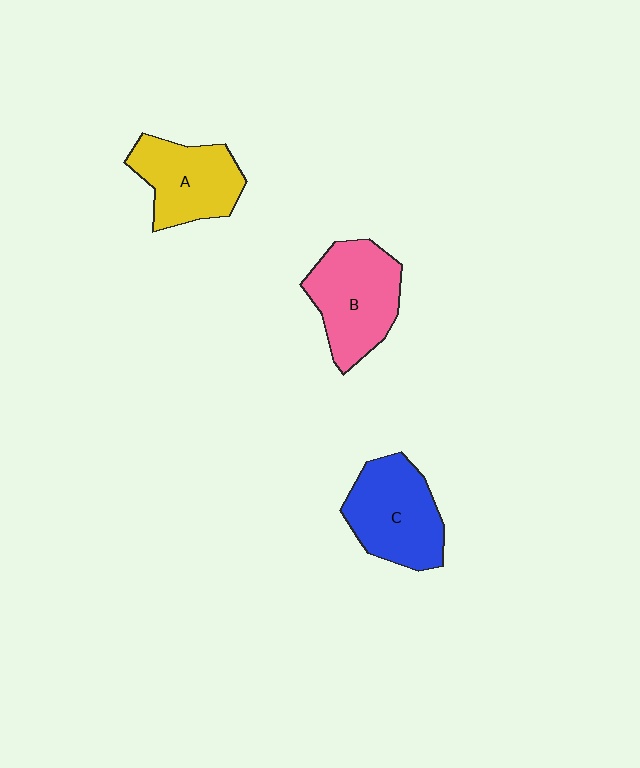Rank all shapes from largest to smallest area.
From largest to smallest: B (pink), C (blue), A (yellow).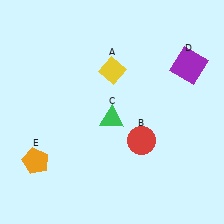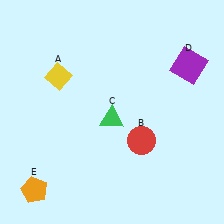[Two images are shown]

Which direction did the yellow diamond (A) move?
The yellow diamond (A) moved left.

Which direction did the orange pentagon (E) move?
The orange pentagon (E) moved down.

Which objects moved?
The objects that moved are: the yellow diamond (A), the orange pentagon (E).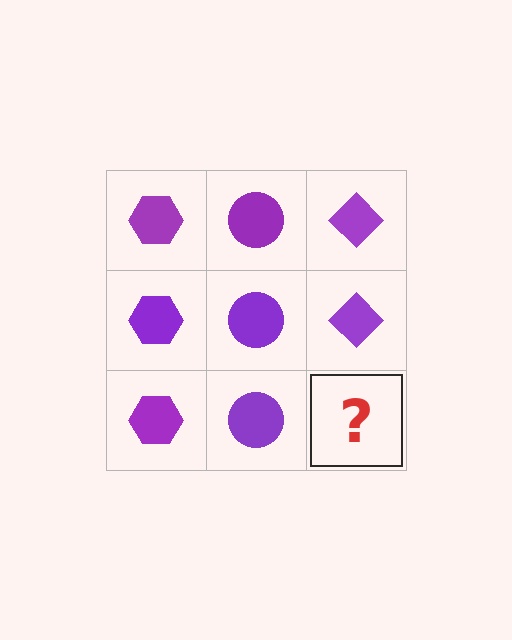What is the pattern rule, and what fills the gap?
The rule is that each column has a consistent shape. The gap should be filled with a purple diamond.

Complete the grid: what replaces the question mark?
The question mark should be replaced with a purple diamond.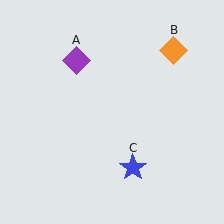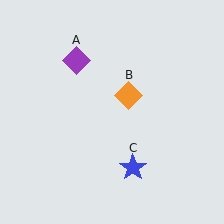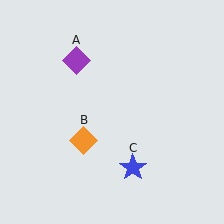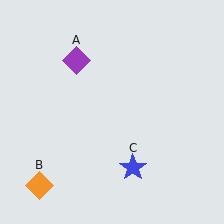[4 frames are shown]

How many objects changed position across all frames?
1 object changed position: orange diamond (object B).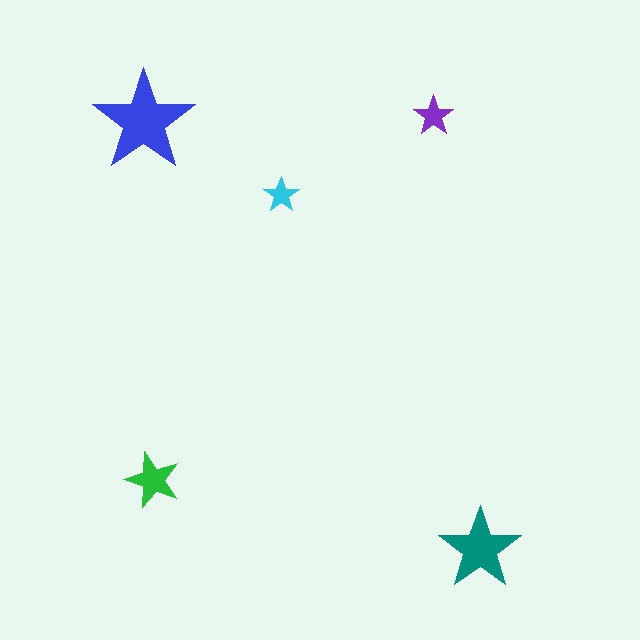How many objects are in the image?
There are 5 objects in the image.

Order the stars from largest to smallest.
the blue one, the teal one, the green one, the purple one, the cyan one.